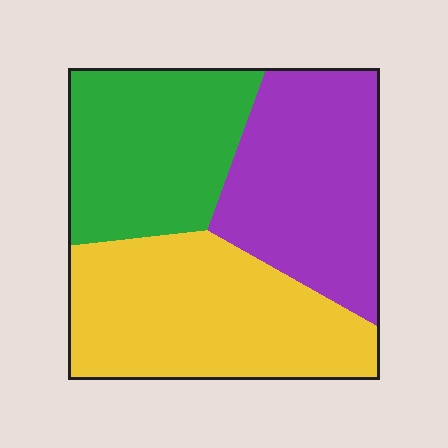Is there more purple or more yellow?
Yellow.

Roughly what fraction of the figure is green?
Green covers 29% of the figure.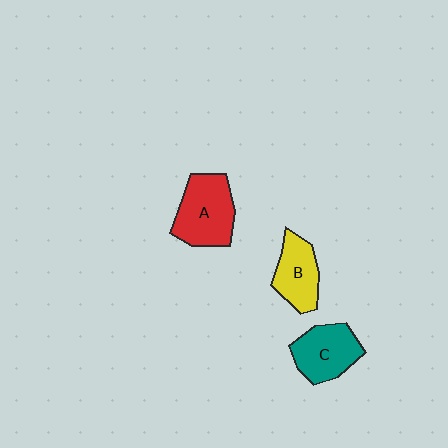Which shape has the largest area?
Shape A (red).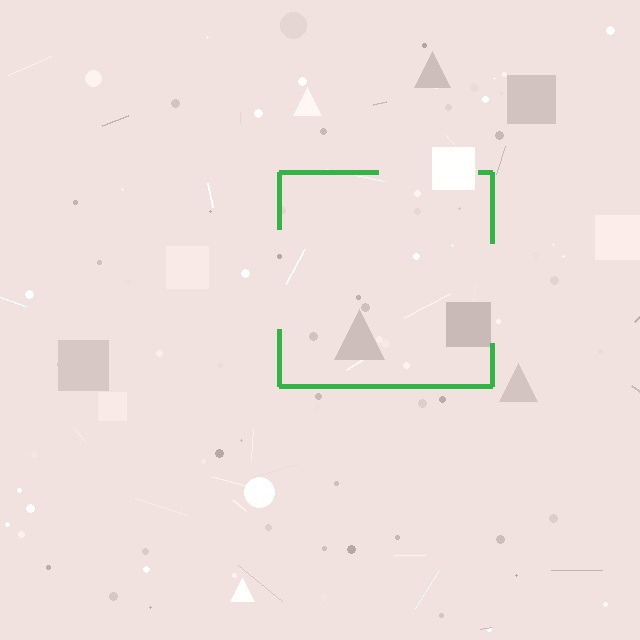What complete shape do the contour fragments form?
The contour fragments form a square.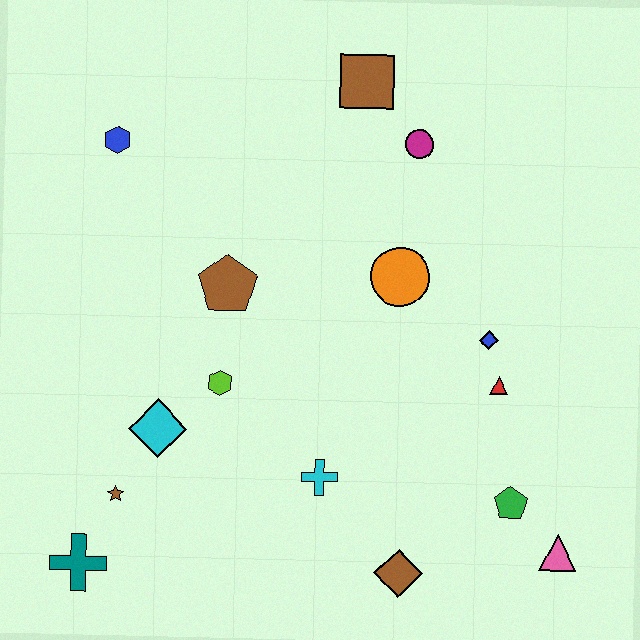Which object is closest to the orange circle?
The blue diamond is closest to the orange circle.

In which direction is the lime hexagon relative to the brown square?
The lime hexagon is below the brown square.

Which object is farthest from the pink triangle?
The blue hexagon is farthest from the pink triangle.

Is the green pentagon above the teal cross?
Yes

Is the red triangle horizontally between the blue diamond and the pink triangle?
Yes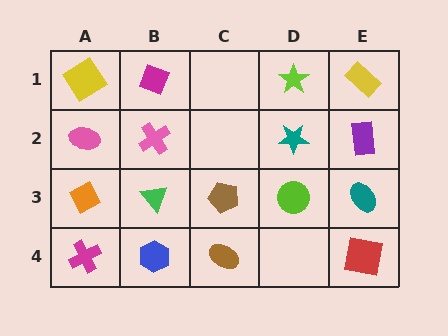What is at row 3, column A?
An orange diamond.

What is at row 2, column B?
A pink cross.